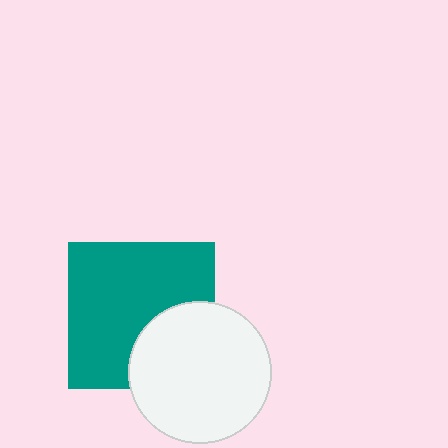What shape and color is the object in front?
The object in front is a white circle.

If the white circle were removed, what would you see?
You would see the complete teal square.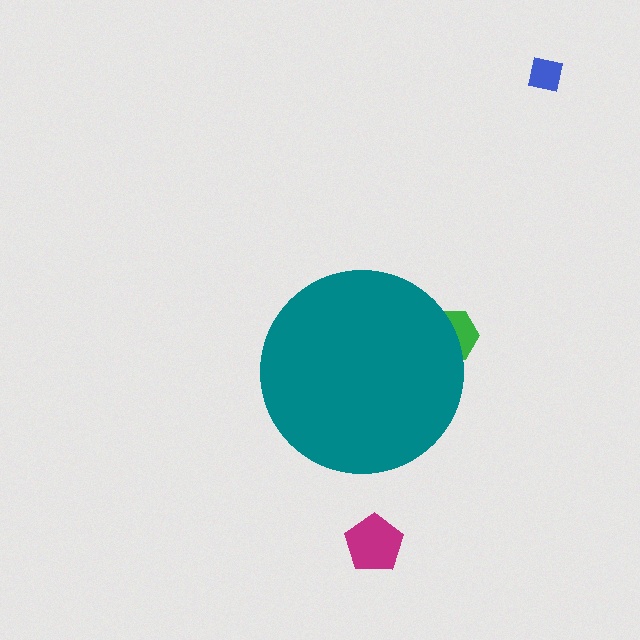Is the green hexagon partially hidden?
Yes, the green hexagon is partially hidden behind the teal circle.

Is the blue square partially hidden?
No, the blue square is fully visible.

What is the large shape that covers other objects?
A teal circle.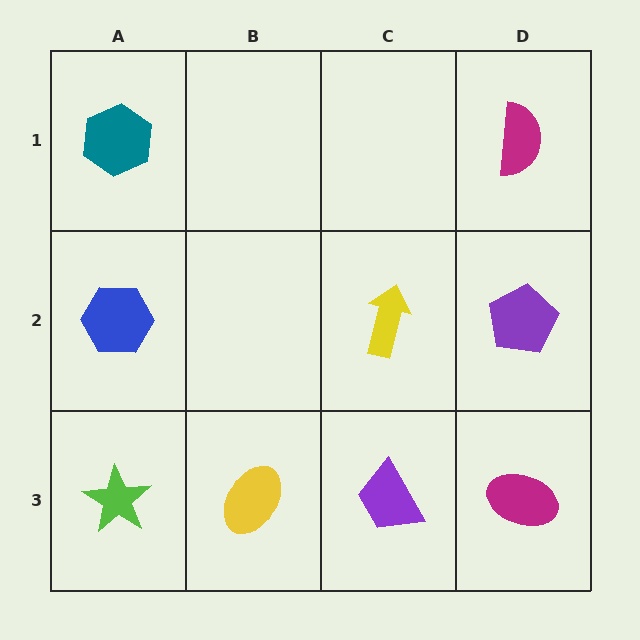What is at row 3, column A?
A lime star.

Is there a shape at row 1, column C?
No, that cell is empty.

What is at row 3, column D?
A magenta ellipse.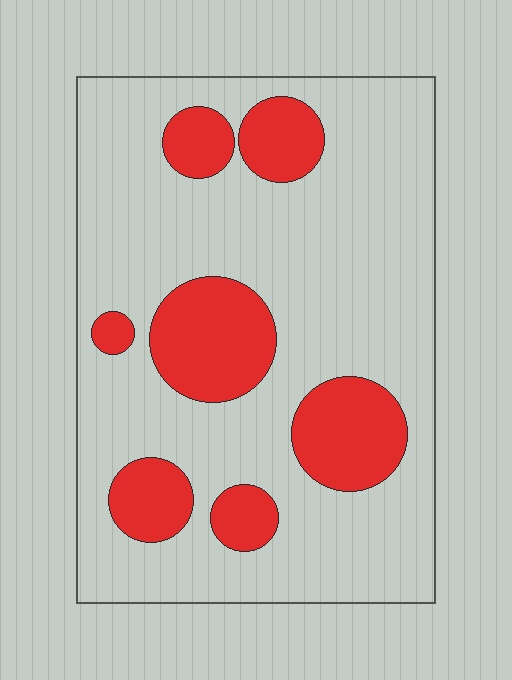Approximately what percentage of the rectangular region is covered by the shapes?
Approximately 25%.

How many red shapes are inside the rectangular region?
7.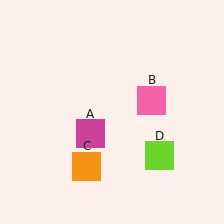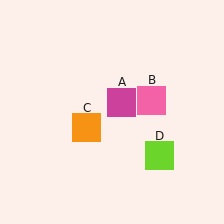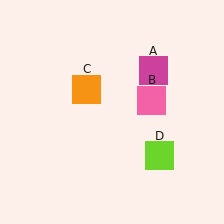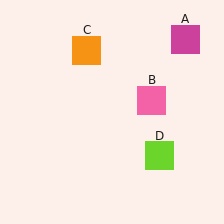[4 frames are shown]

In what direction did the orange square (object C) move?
The orange square (object C) moved up.